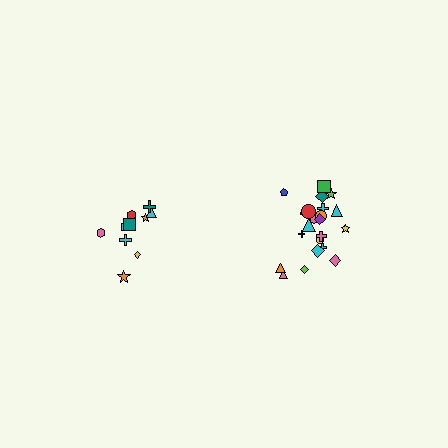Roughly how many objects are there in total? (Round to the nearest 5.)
Roughly 30 objects in total.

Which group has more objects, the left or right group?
The right group.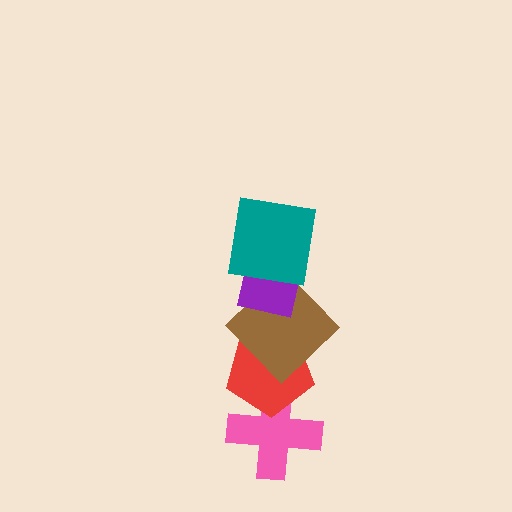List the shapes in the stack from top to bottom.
From top to bottom: the teal square, the purple square, the brown diamond, the red pentagon, the pink cross.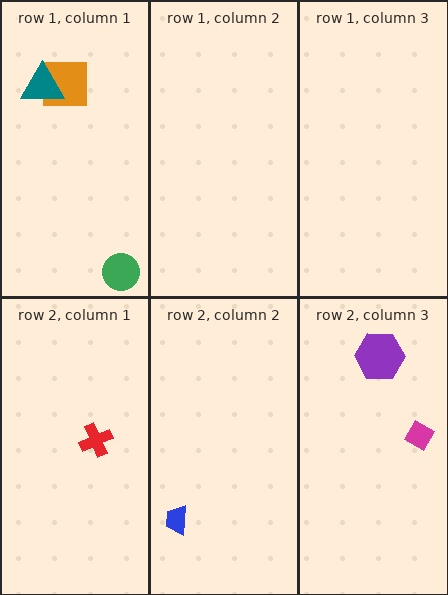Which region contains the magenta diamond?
The row 2, column 3 region.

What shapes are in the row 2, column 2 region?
The blue trapezoid.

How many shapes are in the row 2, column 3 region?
2.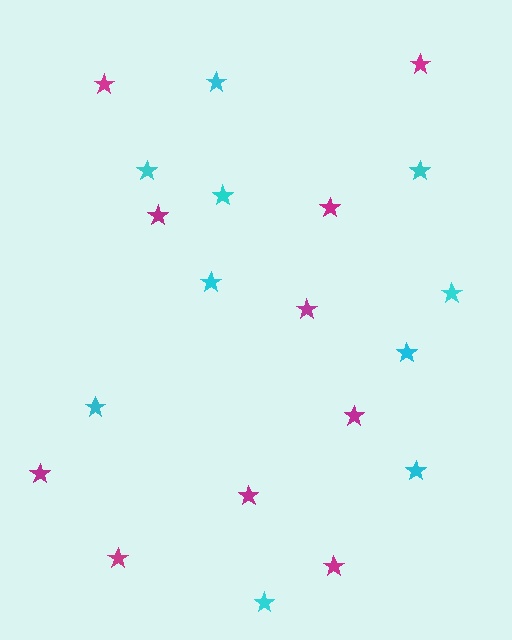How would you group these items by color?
There are 2 groups: one group of magenta stars (10) and one group of cyan stars (10).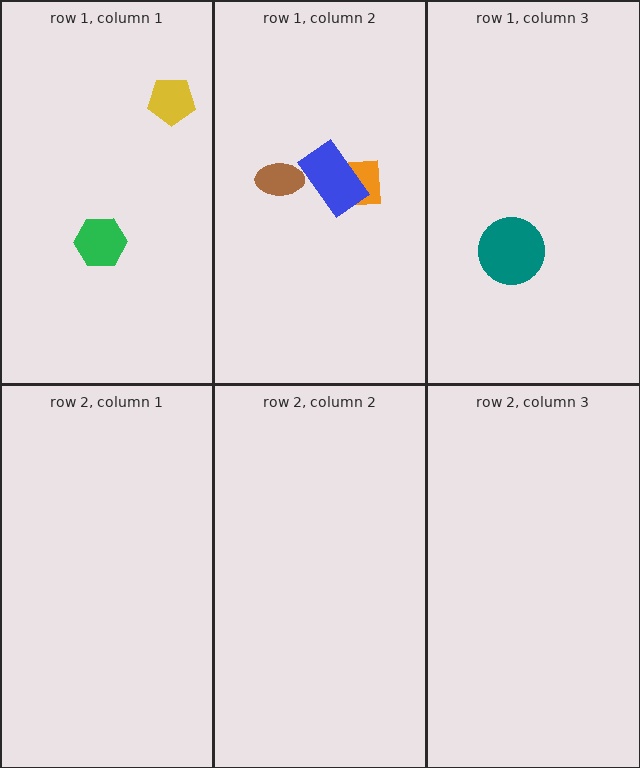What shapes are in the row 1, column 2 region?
The orange square, the brown ellipse, the blue rectangle.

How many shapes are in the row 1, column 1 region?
2.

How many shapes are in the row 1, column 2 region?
3.